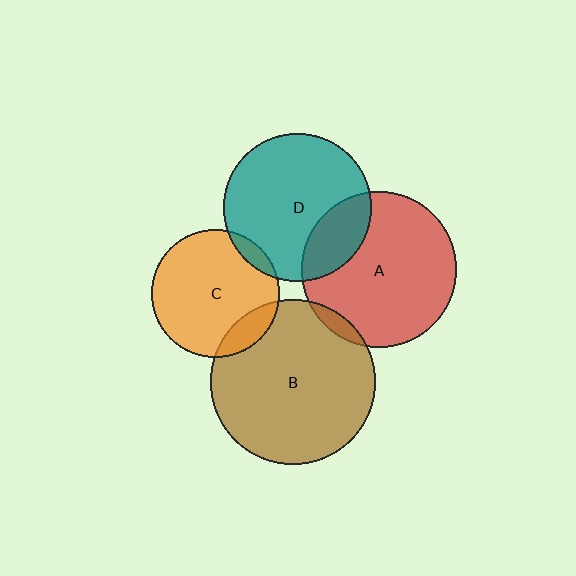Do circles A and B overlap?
Yes.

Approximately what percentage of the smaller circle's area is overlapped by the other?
Approximately 5%.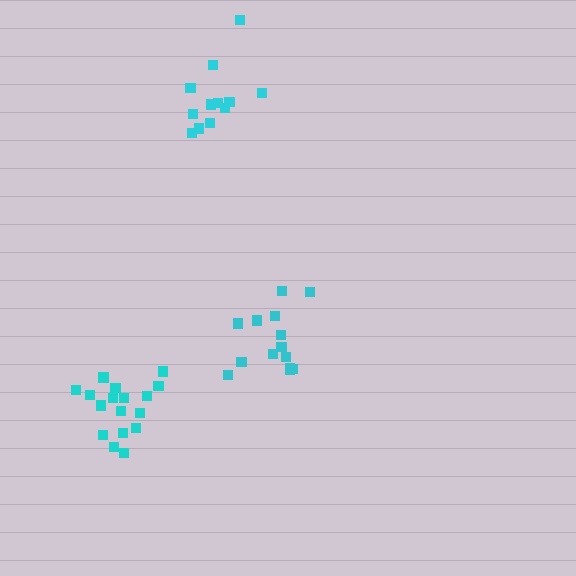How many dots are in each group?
Group 1: 14 dots, Group 2: 12 dots, Group 3: 17 dots (43 total).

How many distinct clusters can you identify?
There are 3 distinct clusters.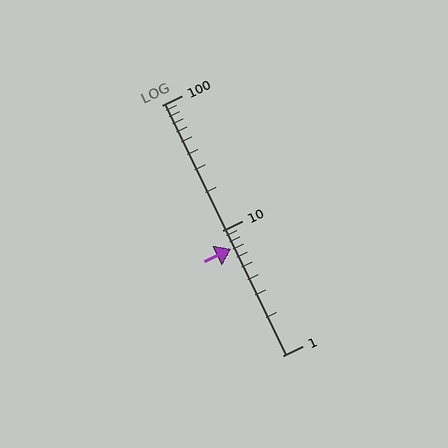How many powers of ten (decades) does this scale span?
The scale spans 2 decades, from 1 to 100.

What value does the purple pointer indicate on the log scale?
The pointer indicates approximately 7.1.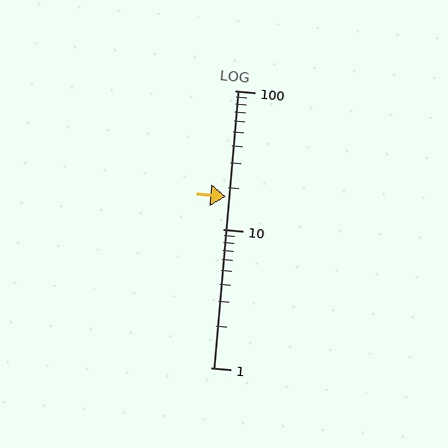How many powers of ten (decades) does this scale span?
The scale spans 2 decades, from 1 to 100.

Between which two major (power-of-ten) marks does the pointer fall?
The pointer is between 10 and 100.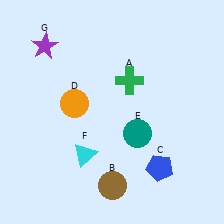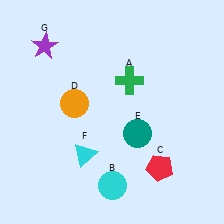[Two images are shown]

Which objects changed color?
B changed from brown to cyan. C changed from blue to red.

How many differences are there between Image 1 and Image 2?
There are 2 differences between the two images.